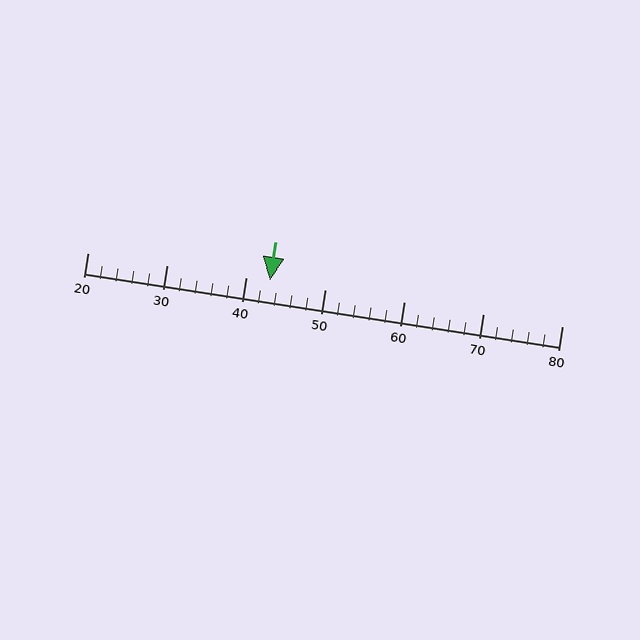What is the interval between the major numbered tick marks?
The major tick marks are spaced 10 units apart.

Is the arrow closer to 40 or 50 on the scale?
The arrow is closer to 40.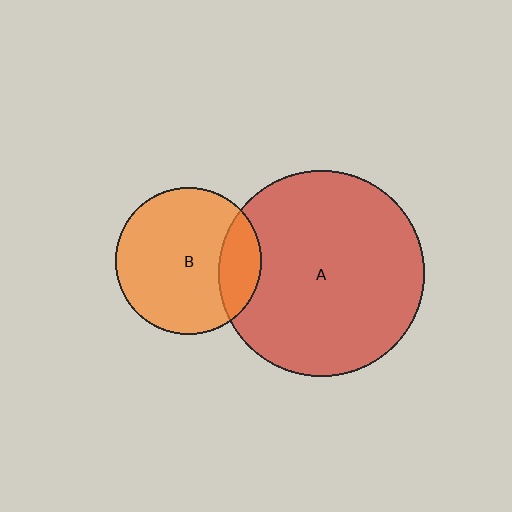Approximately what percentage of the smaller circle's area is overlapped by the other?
Approximately 20%.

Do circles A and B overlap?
Yes.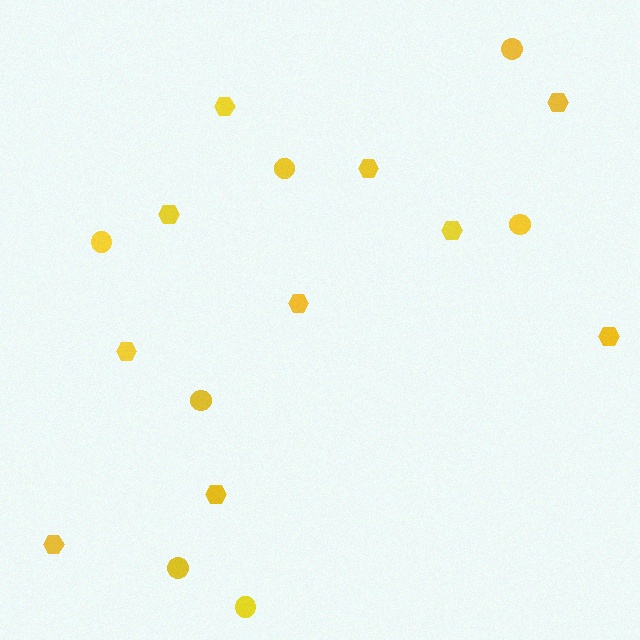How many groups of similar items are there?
There are 2 groups: one group of hexagons (10) and one group of circles (7).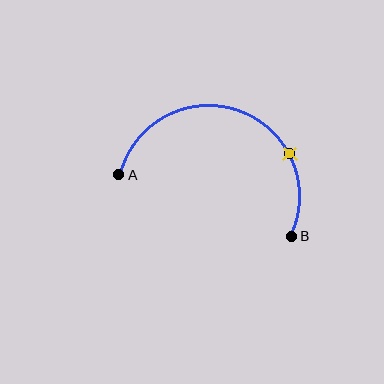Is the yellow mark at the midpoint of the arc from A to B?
No. The yellow mark lies on the arc but is closer to endpoint B. The arc midpoint would be at the point on the curve equidistant along the arc from both A and B.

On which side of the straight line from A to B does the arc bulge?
The arc bulges above the straight line connecting A and B.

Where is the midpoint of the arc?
The arc midpoint is the point on the curve farthest from the straight line joining A and B. It sits above that line.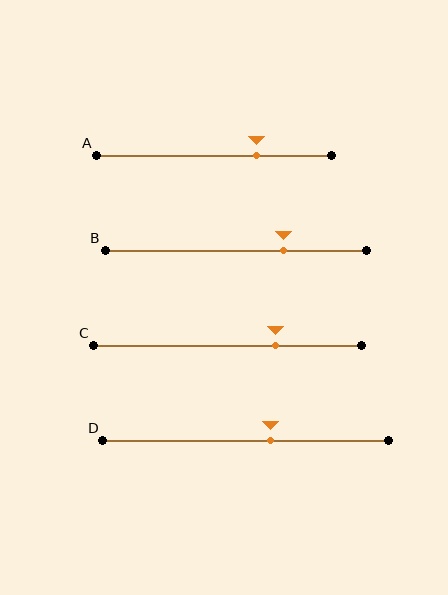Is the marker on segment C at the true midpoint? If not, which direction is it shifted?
No, the marker on segment C is shifted to the right by about 18% of the segment length.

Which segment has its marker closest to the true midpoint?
Segment D has its marker closest to the true midpoint.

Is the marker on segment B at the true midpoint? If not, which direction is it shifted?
No, the marker on segment B is shifted to the right by about 18% of the segment length.